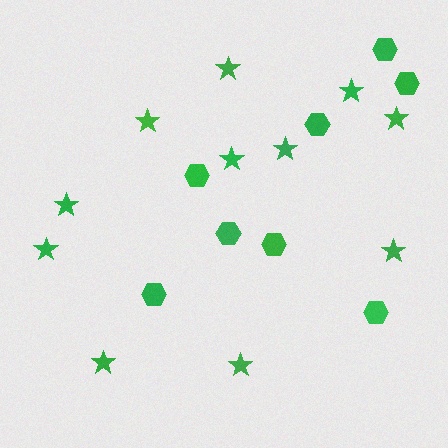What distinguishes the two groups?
There are 2 groups: one group of stars (11) and one group of hexagons (8).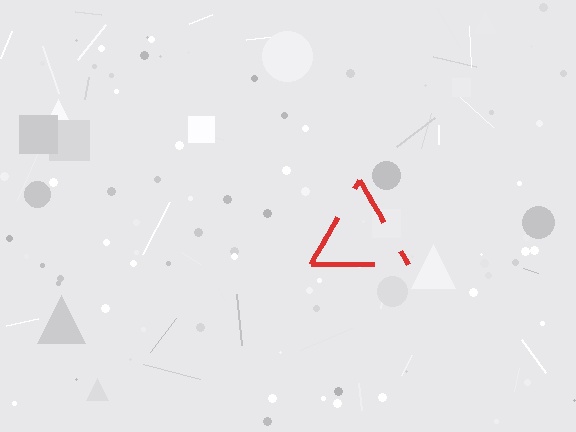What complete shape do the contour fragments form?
The contour fragments form a triangle.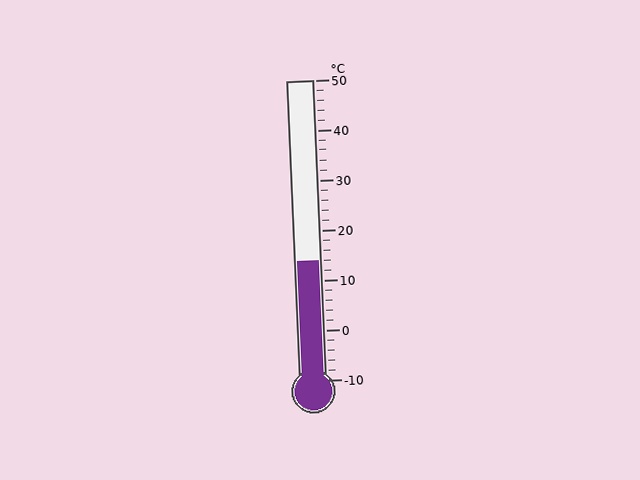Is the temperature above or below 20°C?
The temperature is below 20°C.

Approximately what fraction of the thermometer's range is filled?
The thermometer is filled to approximately 40% of its range.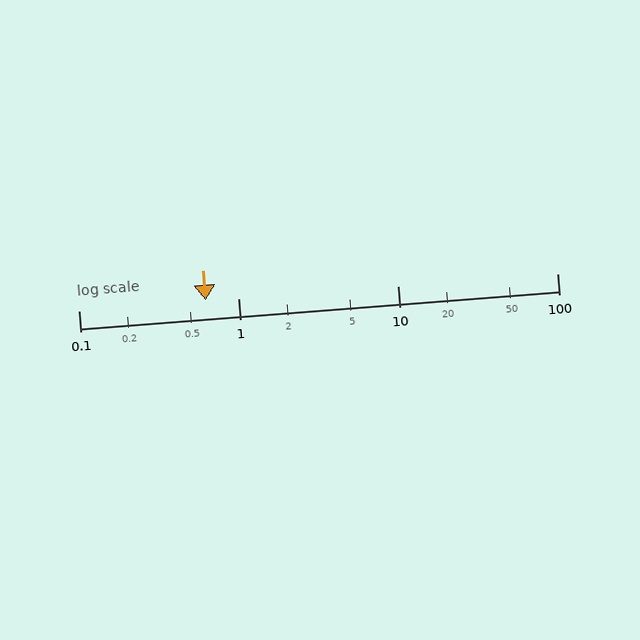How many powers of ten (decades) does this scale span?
The scale spans 3 decades, from 0.1 to 100.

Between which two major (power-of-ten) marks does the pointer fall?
The pointer is between 0.1 and 1.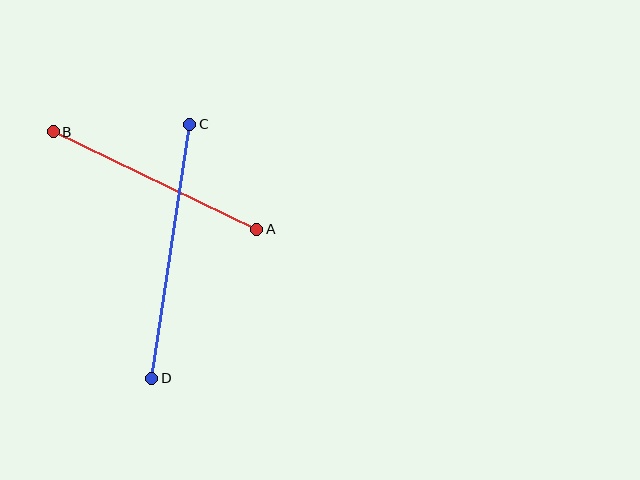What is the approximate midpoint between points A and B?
The midpoint is at approximately (155, 181) pixels.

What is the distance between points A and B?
The distance is approximately 226 pixels.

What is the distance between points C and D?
The distance is approximately 257 pixels.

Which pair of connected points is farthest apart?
Points C and D are farthest apart.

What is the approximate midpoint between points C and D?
The midpoint is at approximately (171, 251) pixels.